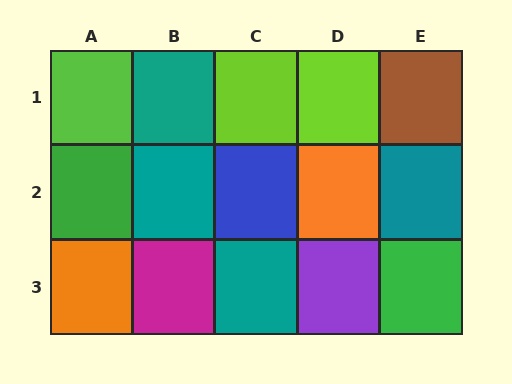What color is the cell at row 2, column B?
Teal.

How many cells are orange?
2 cells are orange.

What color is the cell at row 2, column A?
Green.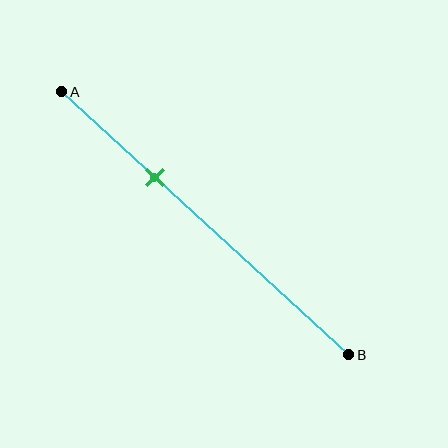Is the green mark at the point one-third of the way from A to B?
Yes, the mark is approximately at the one-third point.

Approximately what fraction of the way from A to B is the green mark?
The green mark is approximately 35% of the way from A to B.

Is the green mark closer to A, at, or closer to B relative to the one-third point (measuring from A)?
The green mark is approximately at the one-third point of segment AB.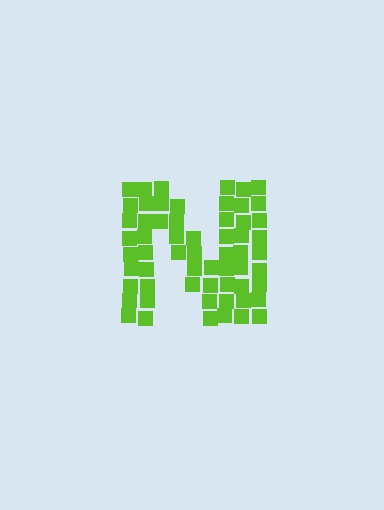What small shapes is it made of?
It is made of small squares.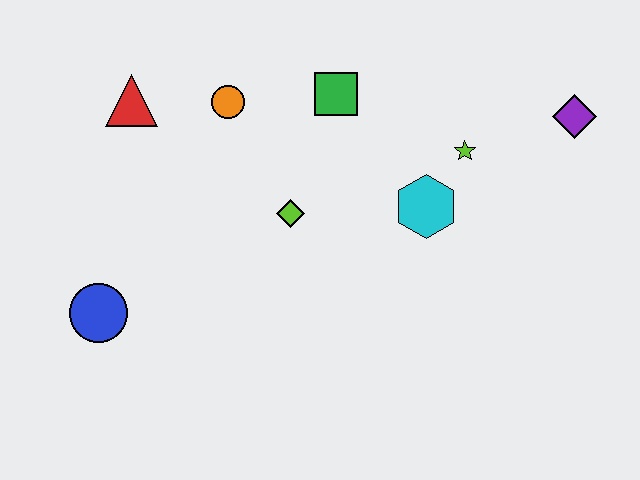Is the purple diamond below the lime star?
No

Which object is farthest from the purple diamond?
The blue circle is farthest from the purple diamond.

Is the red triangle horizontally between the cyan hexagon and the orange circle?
No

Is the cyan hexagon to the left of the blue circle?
No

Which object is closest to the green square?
The orange circle is closest to the green square.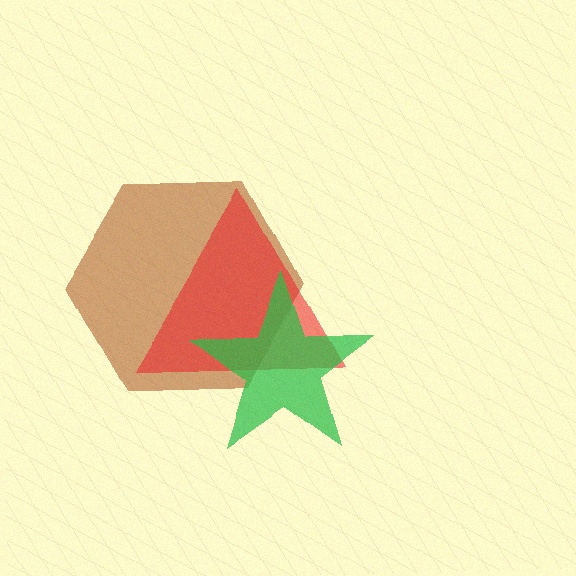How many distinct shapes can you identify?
There are 3 distinct shapes: a brown hexagon, a red triangle, a green star.